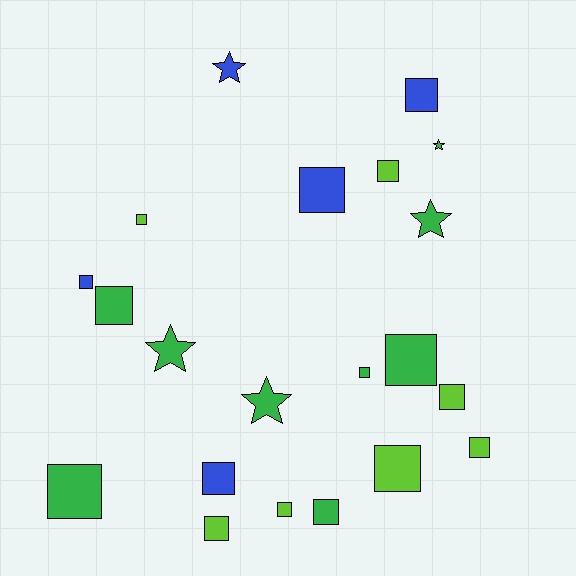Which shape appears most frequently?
Square, with 16 objects.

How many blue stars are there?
There is 1 blue star.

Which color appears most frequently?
Green, with 9 objects.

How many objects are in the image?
There are 21 objects.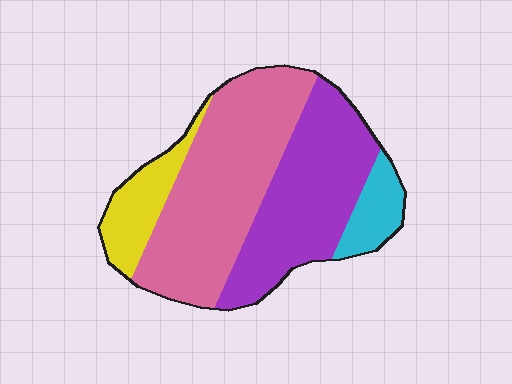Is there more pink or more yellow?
Pink.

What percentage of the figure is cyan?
Cyan takes up about one tenth (1/10) of the figure.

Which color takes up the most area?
Pink, at roughly 45%.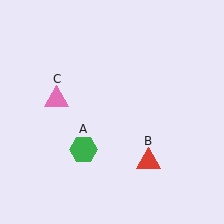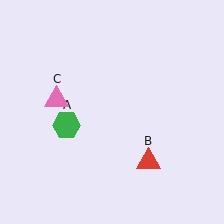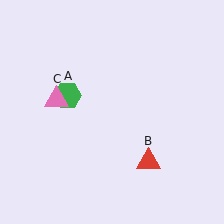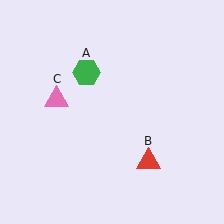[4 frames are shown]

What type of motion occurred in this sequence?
The green hexagon (object A) rotated clockwise around the center of the scene.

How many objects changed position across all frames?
1 object changed position: green hexagon (object A).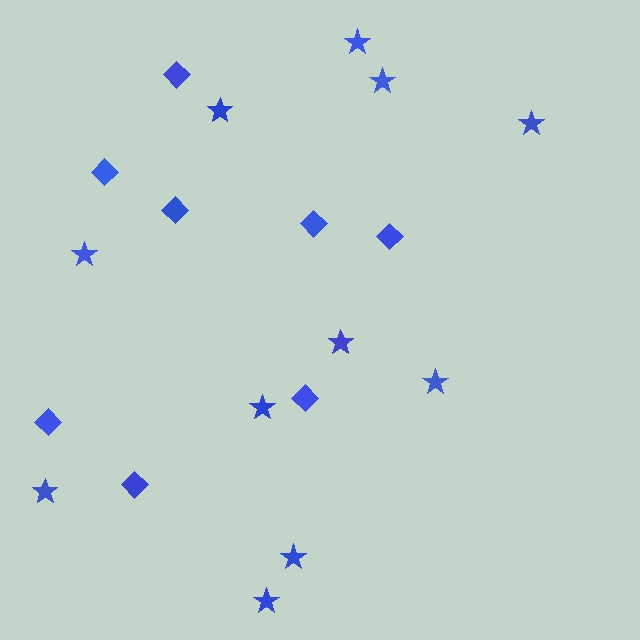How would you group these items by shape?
There are 2 groups: one group of diamonds (8) and one group of stars (11).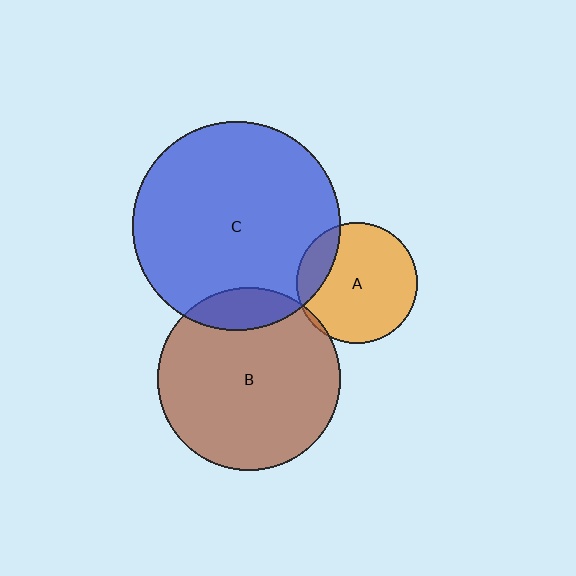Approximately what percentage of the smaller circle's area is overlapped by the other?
Approximately 15%.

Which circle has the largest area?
Circle C (blue).